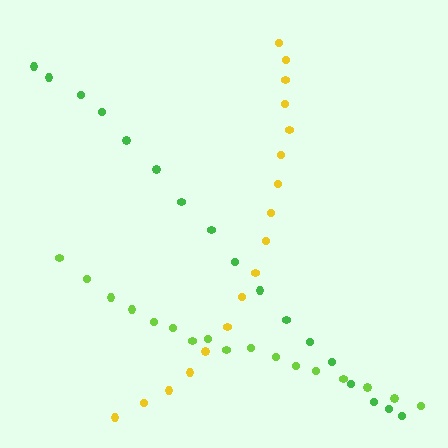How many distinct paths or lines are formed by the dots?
There are 3 distinct paths.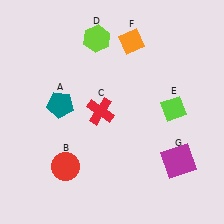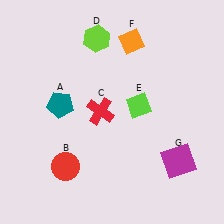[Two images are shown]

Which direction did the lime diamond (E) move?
The lime diamond (E) moved left.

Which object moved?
The lime diamond (E) moved left.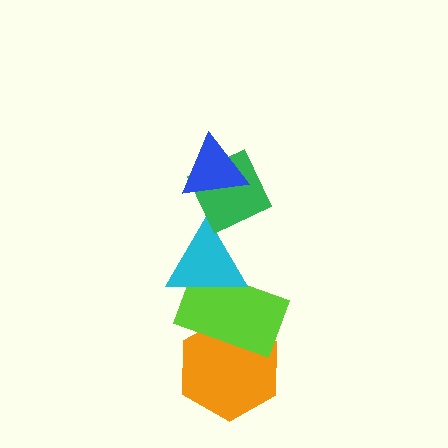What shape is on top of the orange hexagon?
The lime rectangle is on top of the orange hexagon.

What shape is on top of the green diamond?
The blue triangle is on top of the green diamond.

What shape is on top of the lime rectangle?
The cyan triangle is on top of the lime rectangle.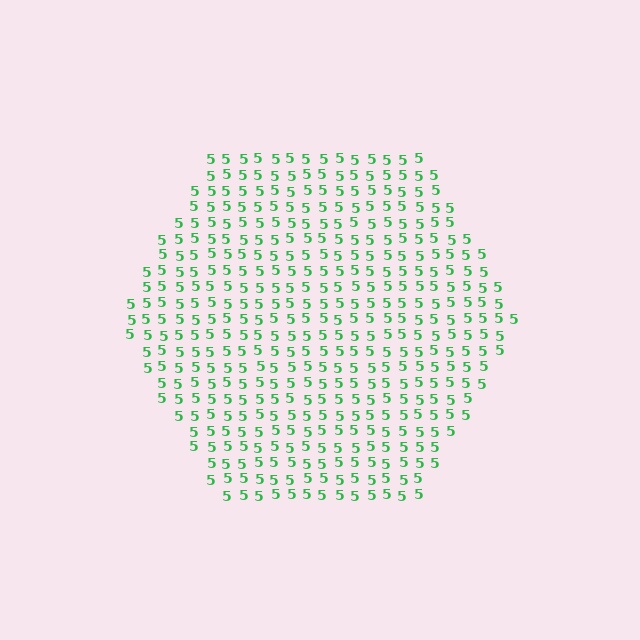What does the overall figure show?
The overall figure shows a hexagon.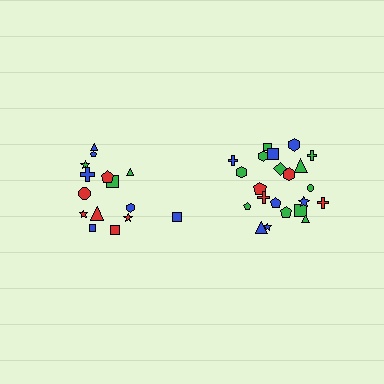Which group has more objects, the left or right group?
The right group.